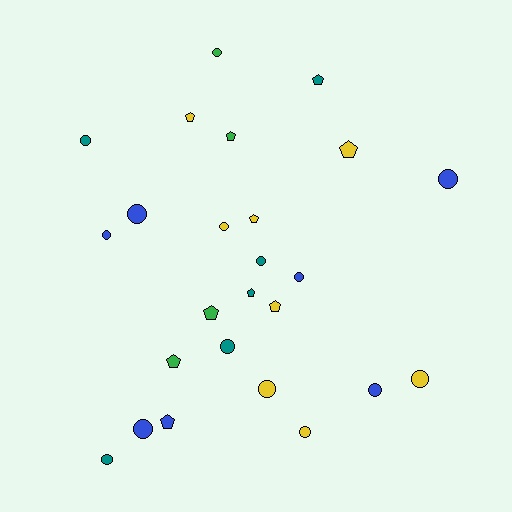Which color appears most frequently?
Yellow, with 8 objects.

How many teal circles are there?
There are 4 teal circles.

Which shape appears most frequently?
Circle, with 15 objects.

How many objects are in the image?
There are 25 objects.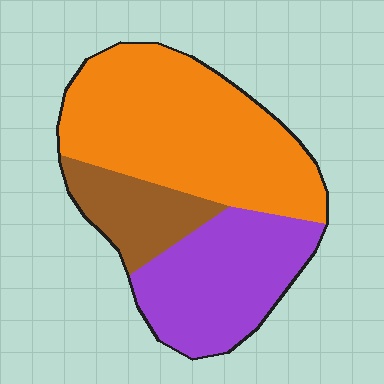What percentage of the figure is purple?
Purple covers roughly 30% of the figure.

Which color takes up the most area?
Orange, at roughly 50%.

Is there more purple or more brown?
Purple.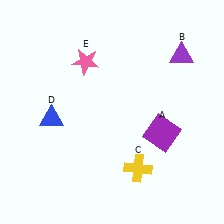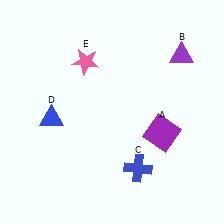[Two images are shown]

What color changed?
The cross (C) changed from yellow in Image 1 to blue in Image 2.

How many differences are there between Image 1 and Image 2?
There is 1 difference between the two images.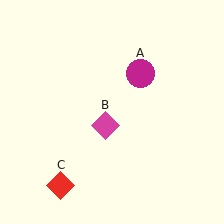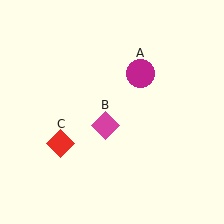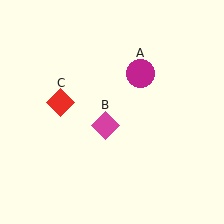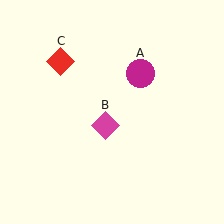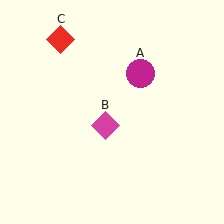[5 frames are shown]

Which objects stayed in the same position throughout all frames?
Magenta circle (object A) and magenta diamond (object B) remained stationary.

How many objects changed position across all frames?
1 object changed position: red diamond (object C).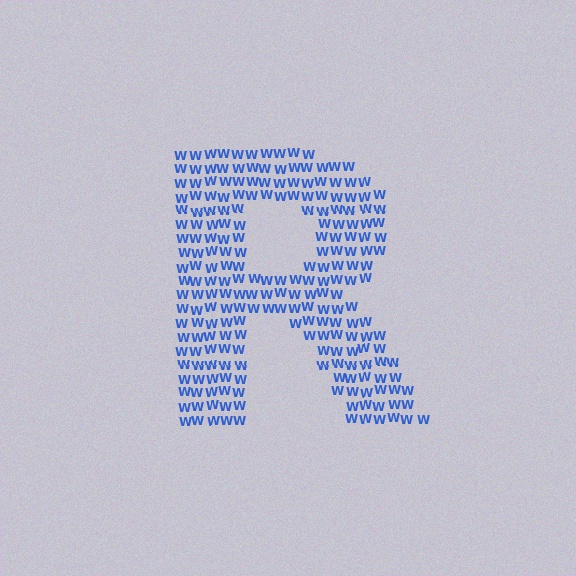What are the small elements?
The small elements are letter W's.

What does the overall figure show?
The overall figure shows the letter R.